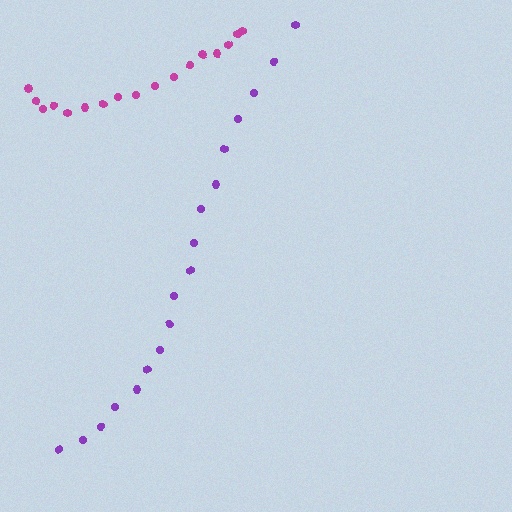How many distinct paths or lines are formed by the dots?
There are 2 distinct paths.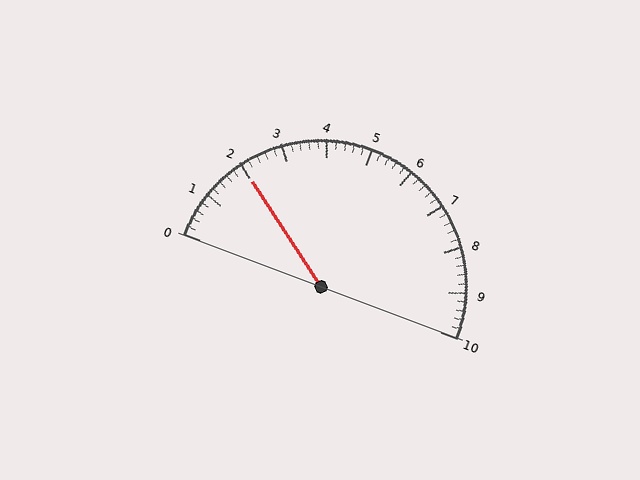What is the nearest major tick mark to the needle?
The nearest major tick mark is 2.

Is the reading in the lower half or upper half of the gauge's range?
The reading is in the lower half of the range (0 to 10).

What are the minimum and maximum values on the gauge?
The gauge ranges from 0 to 10.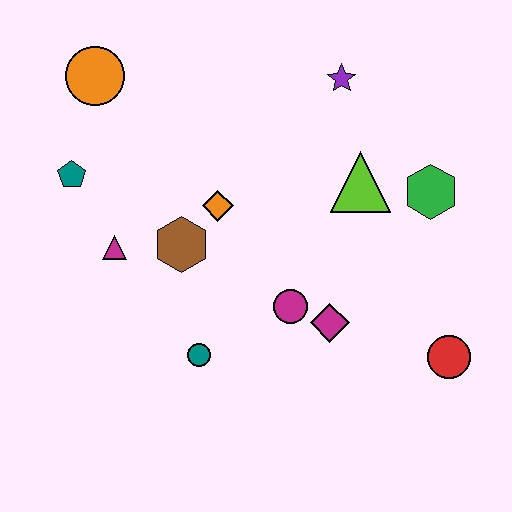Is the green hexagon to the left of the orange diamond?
No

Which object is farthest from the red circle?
The orange circle is farthest from the red circle.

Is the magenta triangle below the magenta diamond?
No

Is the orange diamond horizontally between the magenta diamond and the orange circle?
Yes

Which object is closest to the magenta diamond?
The magenta circle is closest to the magenta diamond.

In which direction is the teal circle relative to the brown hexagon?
The teal circle is below the brown hexagon.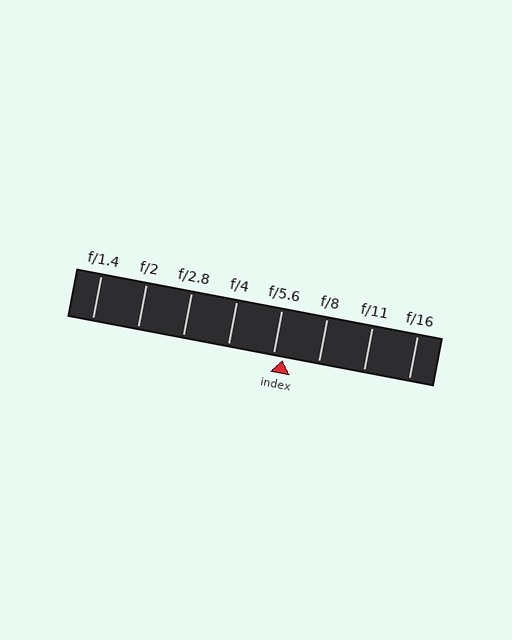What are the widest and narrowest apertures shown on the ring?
The widest aperture shown is f/1.4 and the narrowest is f/16.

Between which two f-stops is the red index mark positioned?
The index mark is between f/5.6 and f/8.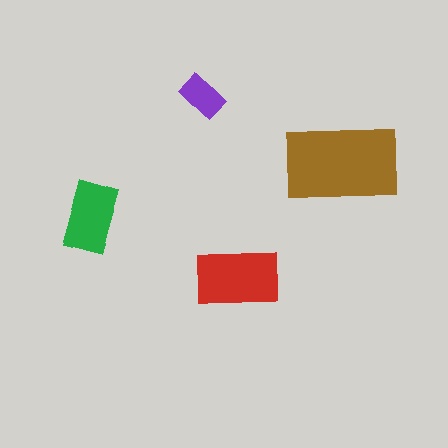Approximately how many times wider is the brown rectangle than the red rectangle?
About 1.5 times wider.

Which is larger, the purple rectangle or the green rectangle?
The green one.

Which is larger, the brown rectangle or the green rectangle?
The brown one.